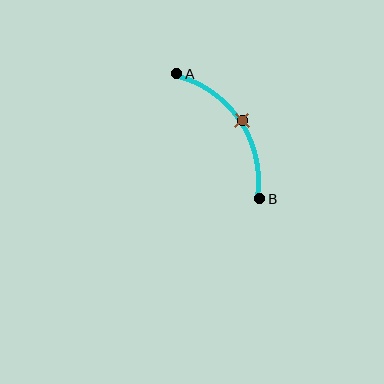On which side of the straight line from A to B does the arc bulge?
The arc bulges to the right of the straight line connecting A and B.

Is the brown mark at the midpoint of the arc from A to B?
Yes. The brown mark lies on the arc at equal arc-length from both A and B — it is the arc midpoint.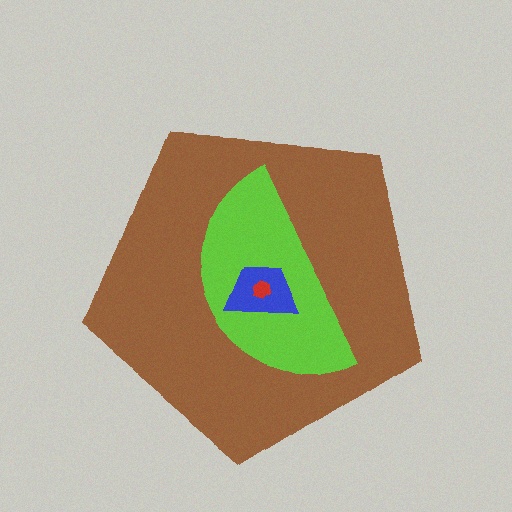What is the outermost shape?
The brown pentagon.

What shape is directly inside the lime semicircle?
The blue trapezoid.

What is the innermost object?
The red hexagon.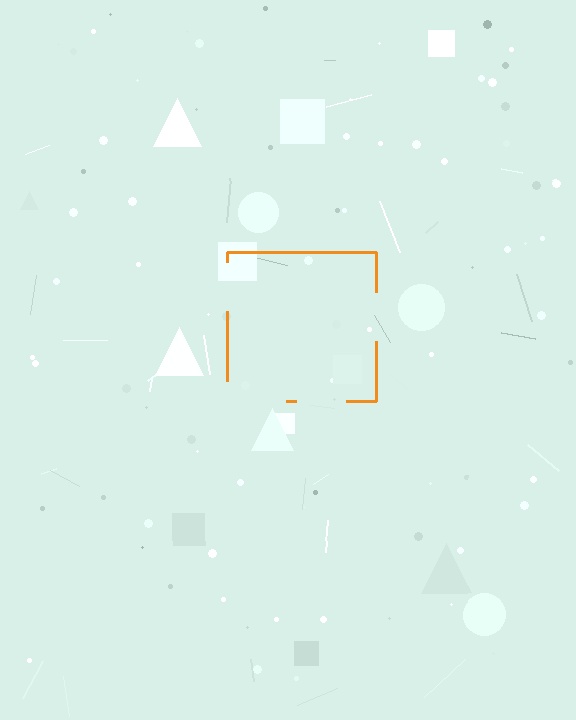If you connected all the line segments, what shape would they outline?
They would outline a square.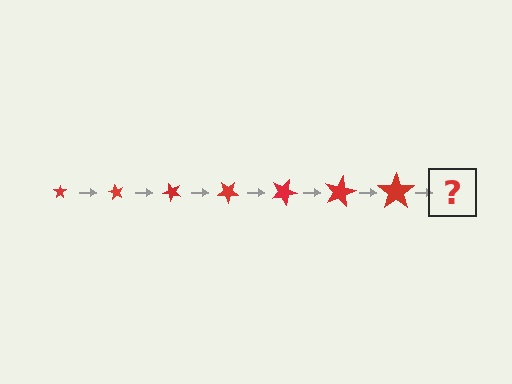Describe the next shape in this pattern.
It should be a star, larger than the previous one and rotated 420 degrees from the start.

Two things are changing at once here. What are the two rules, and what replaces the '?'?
The two rules are that the star grows larger each step and it rotates 60 degrees each step. The '?' should be a star, larger than the previous one and rotated 420 degrees from the start.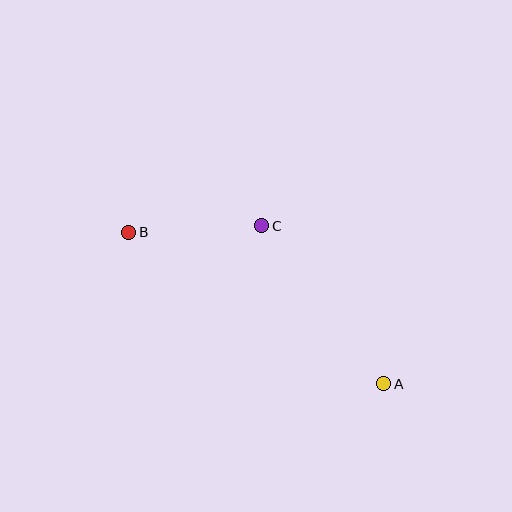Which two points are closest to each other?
Points B and C are closest to each other.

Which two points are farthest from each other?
Points A and B are farthest from each other.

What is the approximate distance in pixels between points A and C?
The distance between A and C is approximately 200 pixels.